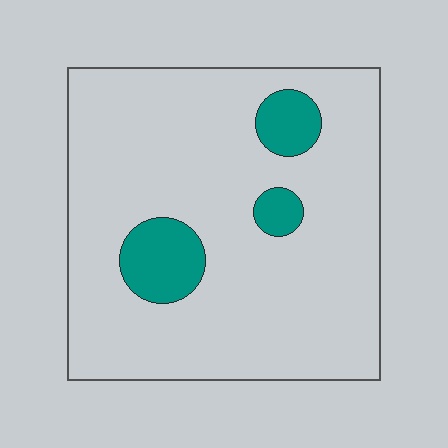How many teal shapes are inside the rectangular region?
3.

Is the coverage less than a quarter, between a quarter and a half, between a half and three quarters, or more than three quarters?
Less than a quarter.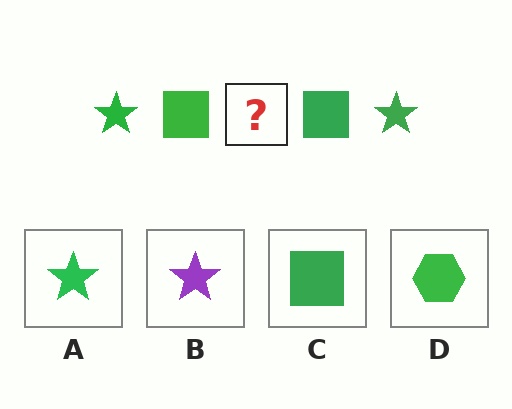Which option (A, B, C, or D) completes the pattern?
A.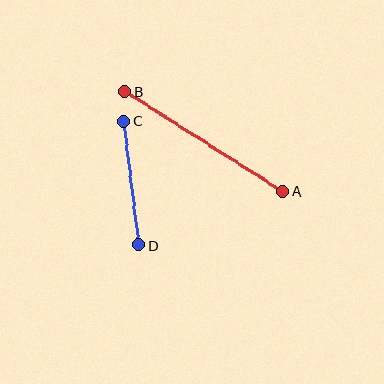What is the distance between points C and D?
The distance is approximately 125 pixels.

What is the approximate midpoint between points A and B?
The midpoint is at approximately (204, 142) pixels.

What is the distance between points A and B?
The distance is approximately 186 pixels.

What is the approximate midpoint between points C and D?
The midpoint is at approximately (132, 183) pixels.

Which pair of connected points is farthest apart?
Points A and B are farthest apart.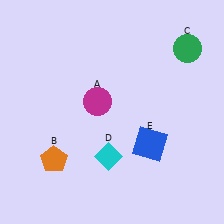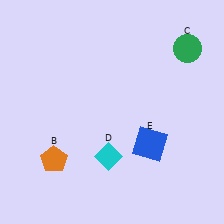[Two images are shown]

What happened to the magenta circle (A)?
The magenta circle (A) was removed in Image 2. It was in the top-left area of Image 1.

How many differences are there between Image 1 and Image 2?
There is 1 difference between the two images.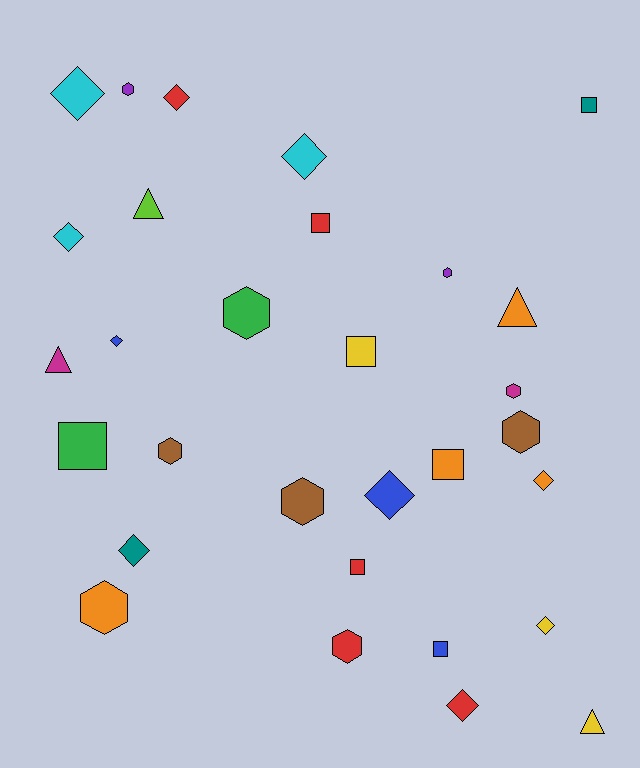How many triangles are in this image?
There are 4 triangles.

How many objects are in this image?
There are 30 objects.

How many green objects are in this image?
There are 2 green objects.